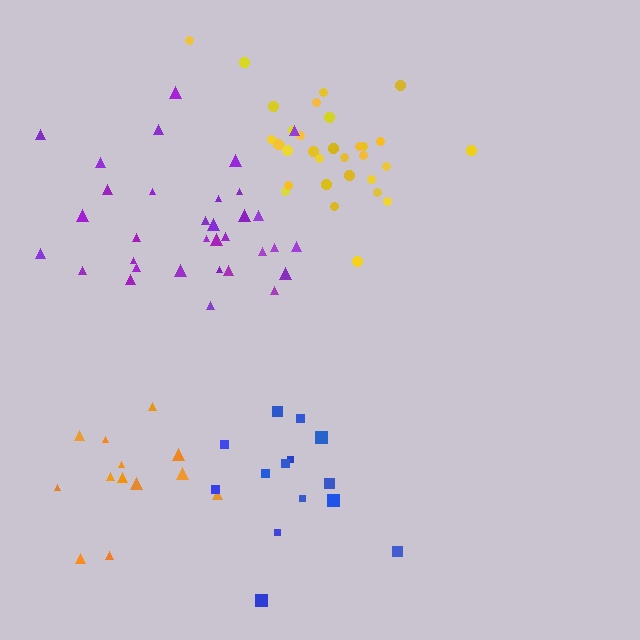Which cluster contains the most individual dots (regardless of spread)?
Purple (33).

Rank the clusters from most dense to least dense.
yellow, purple, orange, blue.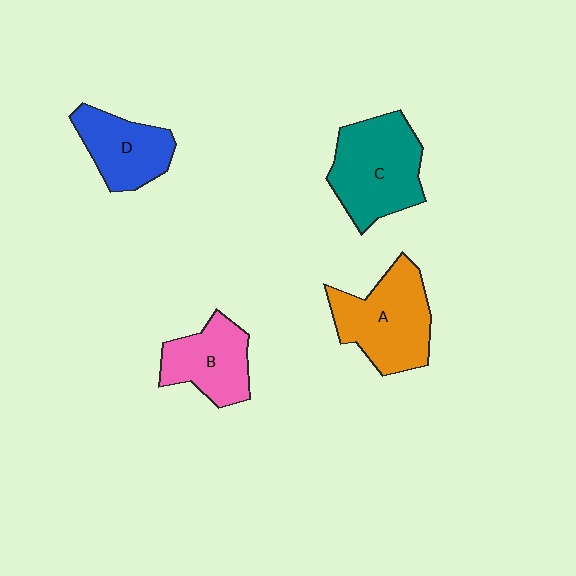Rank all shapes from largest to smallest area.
From largest to smallest: C (teal), A (orange), B (pink), D (blue).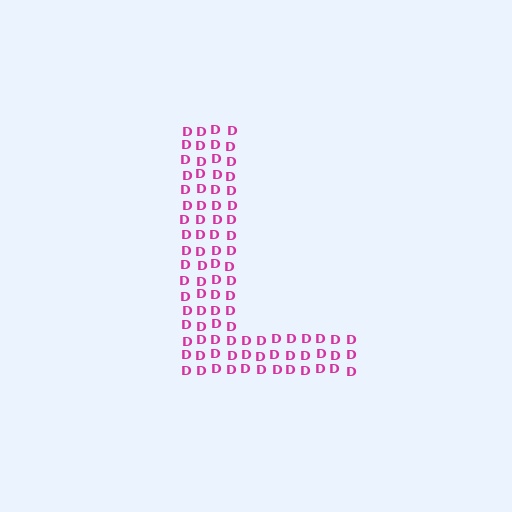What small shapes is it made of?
It is made of small letter D's.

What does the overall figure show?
The overall figure shows the letter L.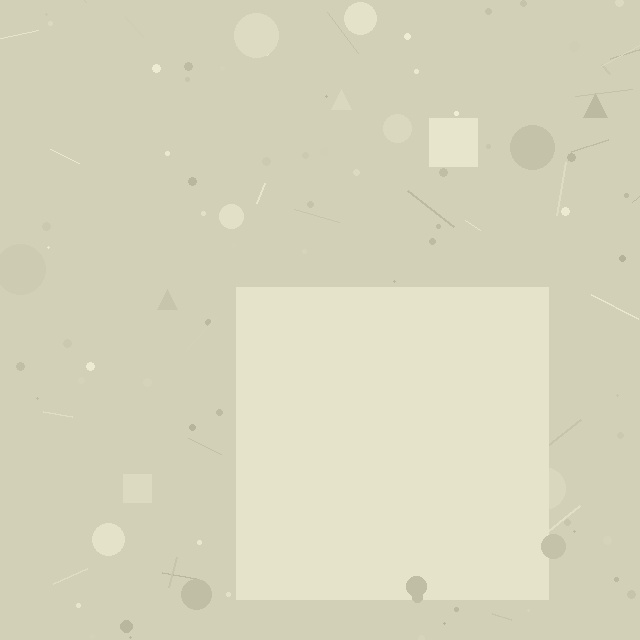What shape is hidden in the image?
A square is hidden in the image.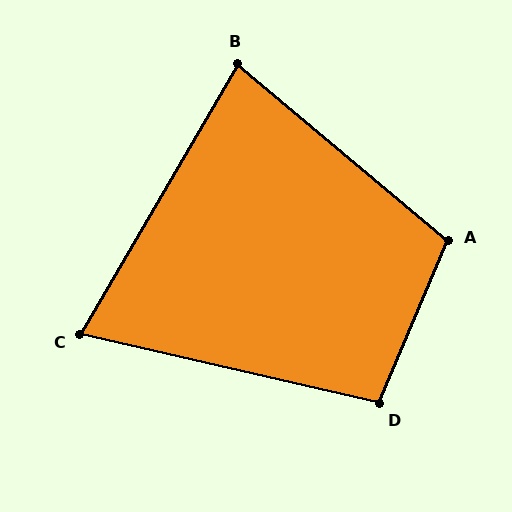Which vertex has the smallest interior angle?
C, at approximately 73 degrees.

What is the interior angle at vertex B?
Approximately 80 degrees (acute).